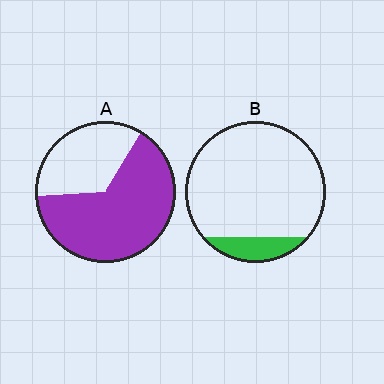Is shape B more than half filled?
No.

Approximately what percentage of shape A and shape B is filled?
A is approximately 65% and B is approximately 15%.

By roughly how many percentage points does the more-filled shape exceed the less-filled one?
By roughly 55 percentage points (A over B).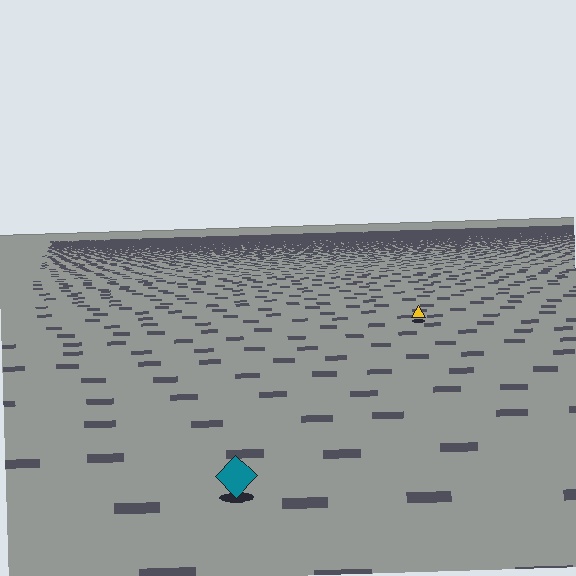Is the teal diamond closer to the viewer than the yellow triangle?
Yes. The teal diamond is closer — you can tell from the texture gradient: the ground texture is coarser near it.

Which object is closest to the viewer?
The teal diamond is closest. The texture marks near it are larger and more spread out.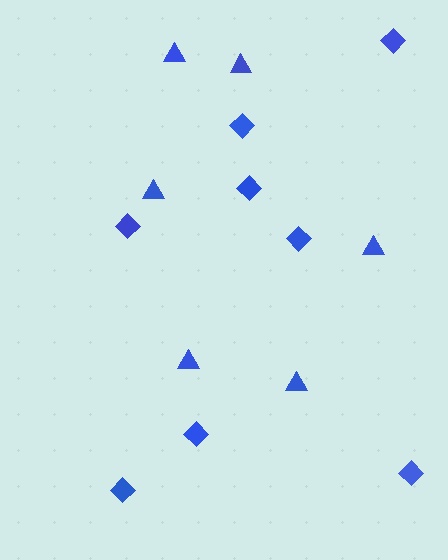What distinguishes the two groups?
There are 2 groups: one group of diamonds (8) and one group of triangles (6).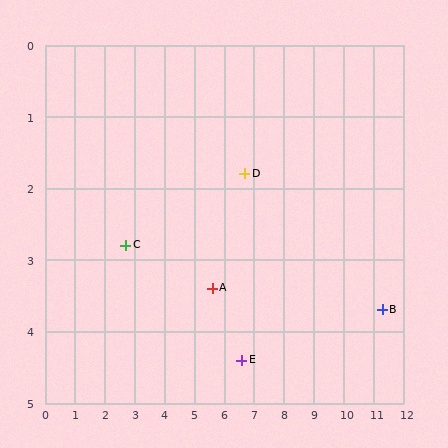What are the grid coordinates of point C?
Point C is at approximately (2.7, 2.8).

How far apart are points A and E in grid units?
Points A and E are about 1.4 grid units apart.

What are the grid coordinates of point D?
Point D is at approximately (6.7, 1.8).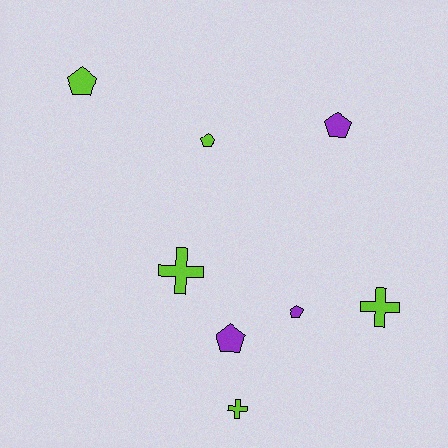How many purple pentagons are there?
There are 3 purple pentagons.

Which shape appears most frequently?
Pentagon, with 5 objects.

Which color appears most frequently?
Lime, with 5 objects.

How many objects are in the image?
There are 8 objects.